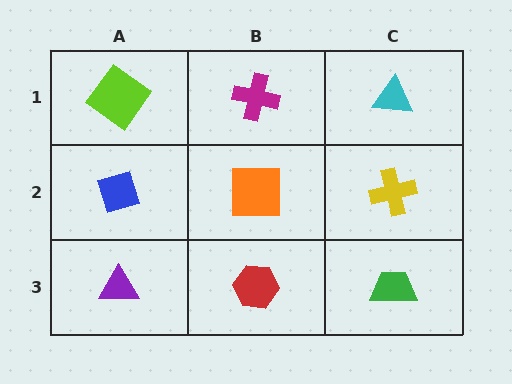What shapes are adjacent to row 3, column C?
A yellow cross (row 2, column C), a red hexagon (row 3, column B).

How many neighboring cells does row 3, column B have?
3.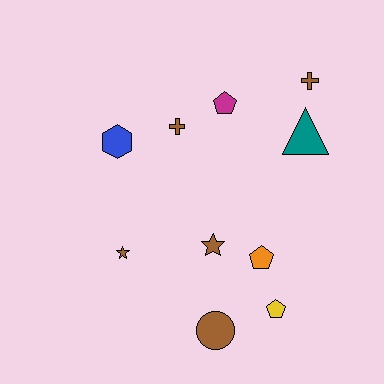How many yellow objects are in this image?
There is 1 yellow object.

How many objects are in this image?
There are 10 objects.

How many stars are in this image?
There are 2 stars.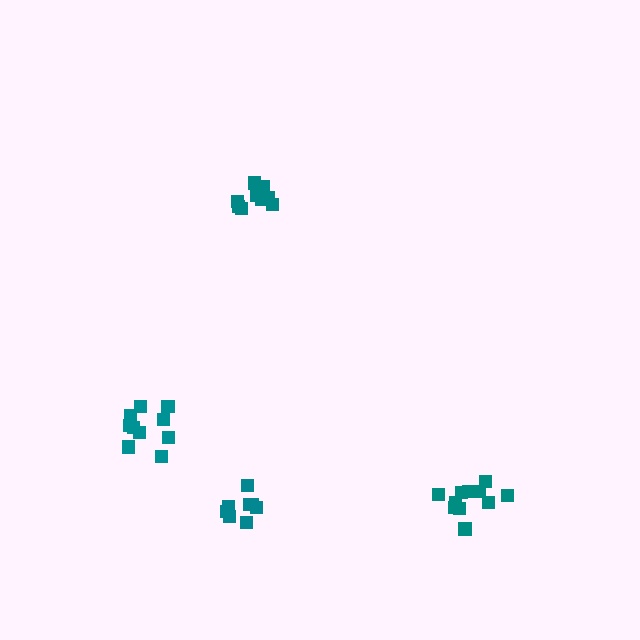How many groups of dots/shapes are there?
There are 4 groups.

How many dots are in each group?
Group 1: 8 dots, Group 2: 11 dots, Group 3: 10 dots, Group 4: 11 dots (40 total).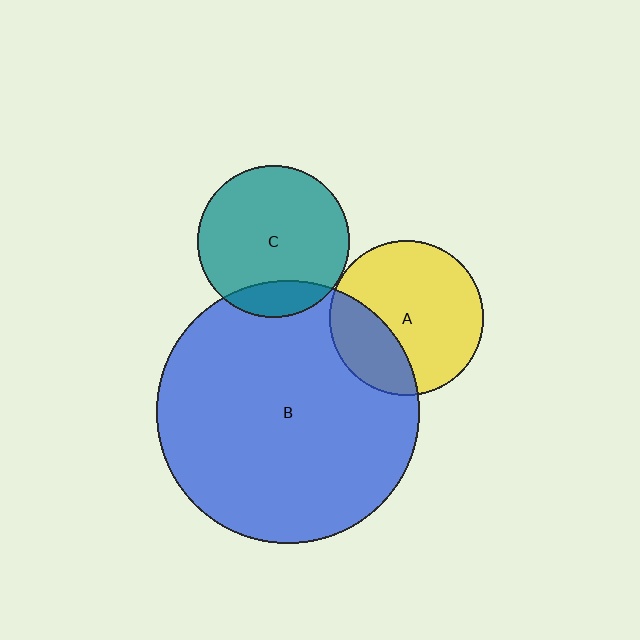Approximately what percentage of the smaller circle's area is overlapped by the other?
Approximately 15%.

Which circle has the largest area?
Circle B (blue).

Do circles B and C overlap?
Yes.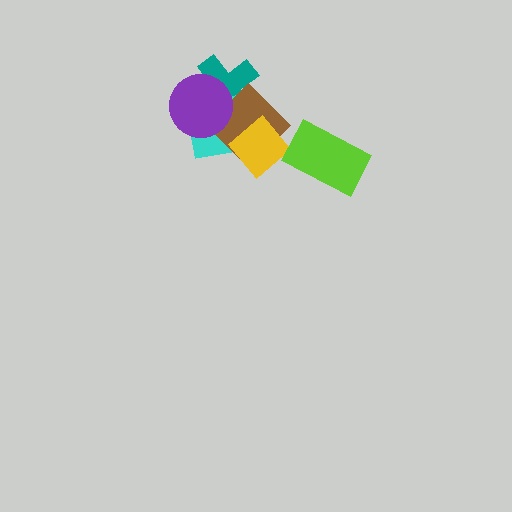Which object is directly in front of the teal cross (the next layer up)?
The cyan square is directly in front of the teal cross.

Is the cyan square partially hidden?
Yes, it is partially covered by another shape.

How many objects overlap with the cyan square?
4 objects overlap with the cyan square.